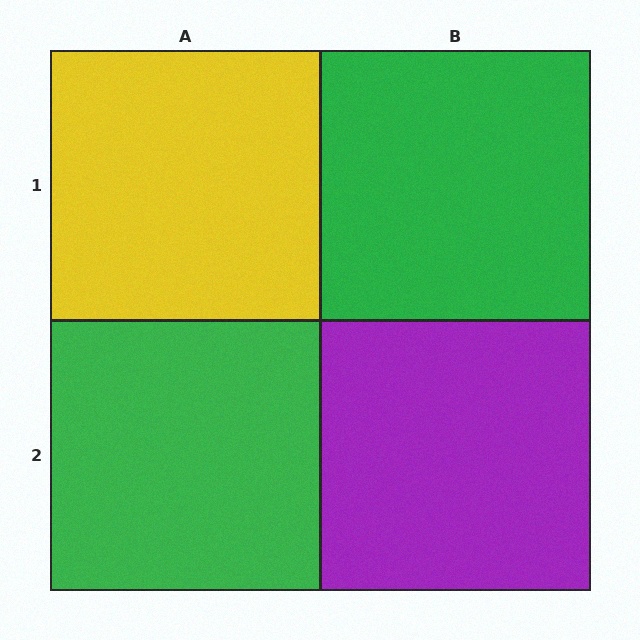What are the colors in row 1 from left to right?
Yellow, green.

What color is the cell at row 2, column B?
Purple.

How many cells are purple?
1 cell is purple.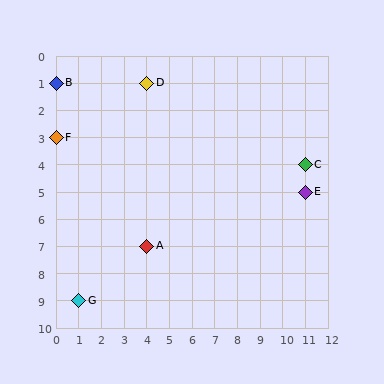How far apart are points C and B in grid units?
Points C and B are 11 columns and 3 rows apart (about 11.4 grid units diagonally).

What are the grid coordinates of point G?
Point G is at grid coordinates (1, 9).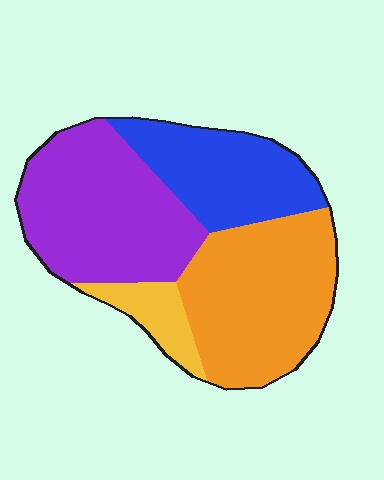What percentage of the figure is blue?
Blue takes up between a sixth and a third of the figure.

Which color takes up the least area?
Yellow, at roughly 10%.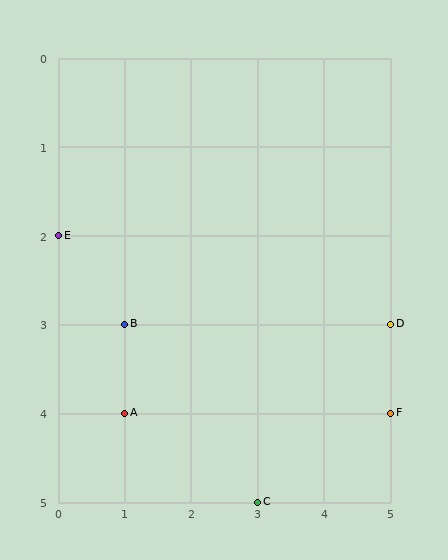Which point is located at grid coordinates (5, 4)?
Point F is at (5, 4).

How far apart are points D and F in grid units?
Points D and F are 1 row apart.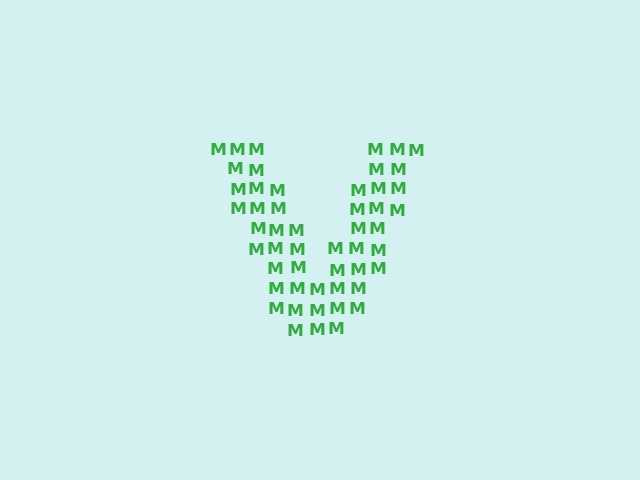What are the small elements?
The small elements are letter M's.